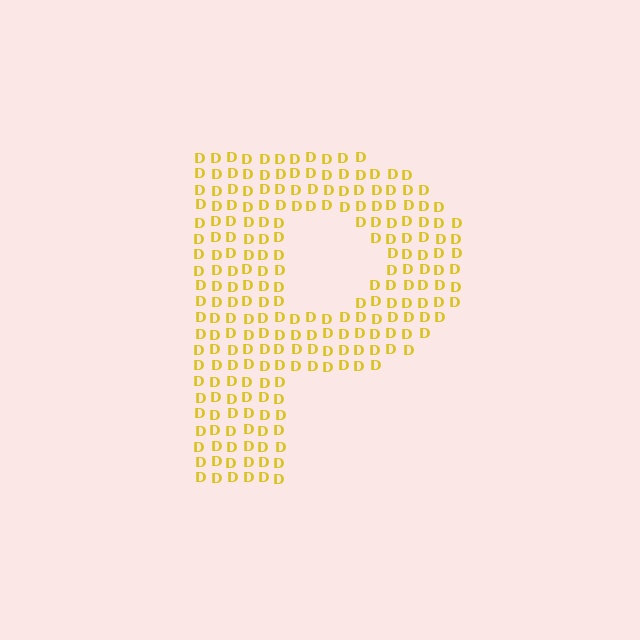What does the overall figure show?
The overall figure shows the letter P.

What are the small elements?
The small elements are letter D's.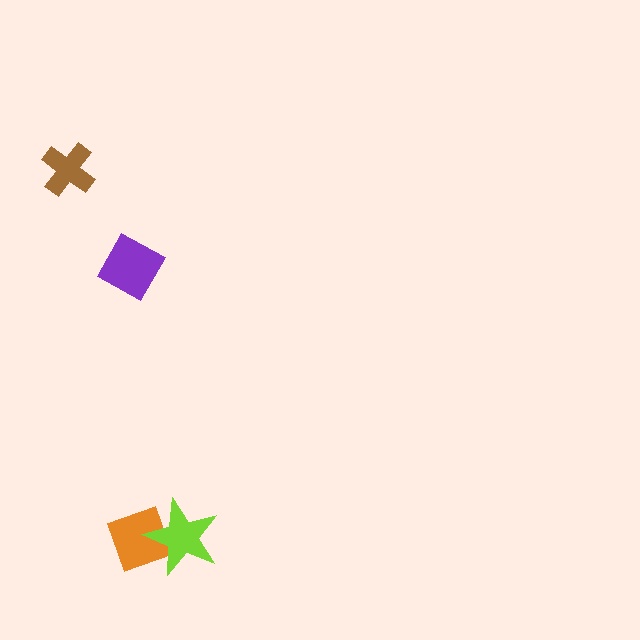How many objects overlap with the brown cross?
0 objects overlap with the brown cross.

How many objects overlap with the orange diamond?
1 object overlaps with the orange diamond.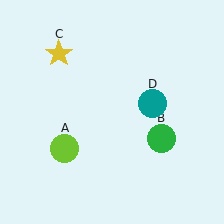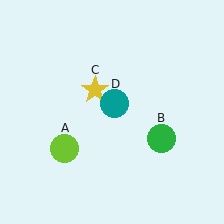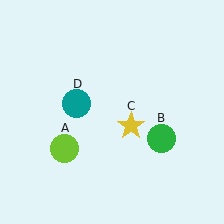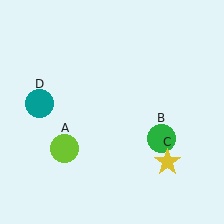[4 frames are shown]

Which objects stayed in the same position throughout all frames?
Lime circle (object A) and green circle (object B) remained stationary.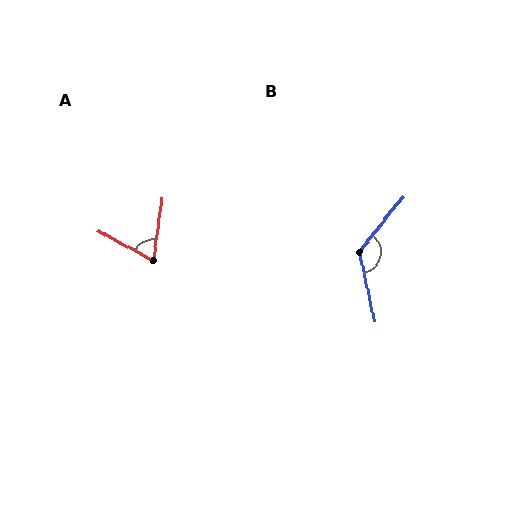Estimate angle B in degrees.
Approximately 129 degrees.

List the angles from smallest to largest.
A (70°), B (129°).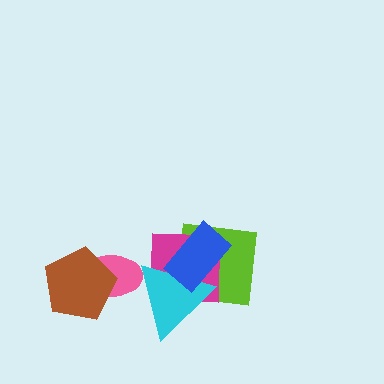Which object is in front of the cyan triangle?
The blue rectangle is in front of the cyan triangle.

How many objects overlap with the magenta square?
3 objects overlap with the magenta square.